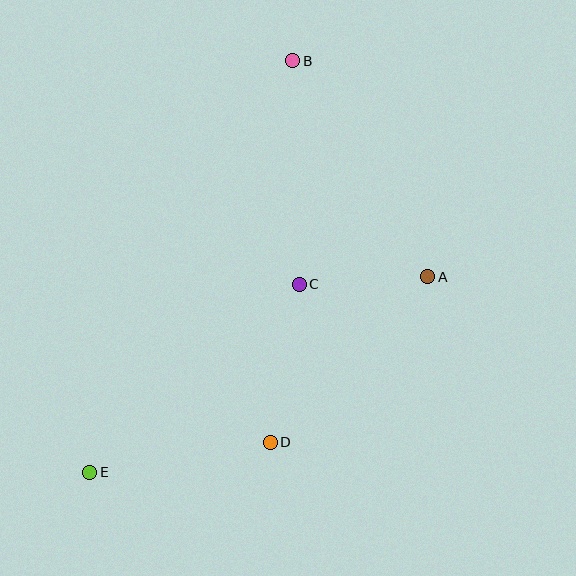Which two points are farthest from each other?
Points B and E are farthest from each other.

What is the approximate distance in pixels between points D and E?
The distance between D and E is approximately 183 pixels.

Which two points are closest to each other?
Points A and C are closest to each other.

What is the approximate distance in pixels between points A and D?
The distance between A and D is approximately 229 pixels.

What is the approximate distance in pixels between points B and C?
The distance between B and C is approximately 223 pixels.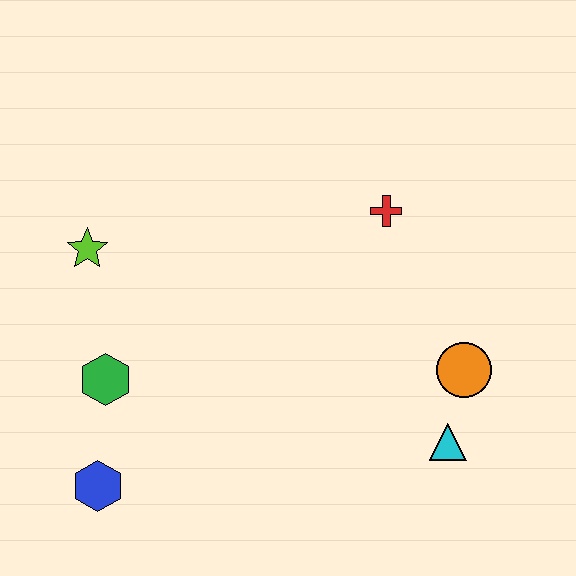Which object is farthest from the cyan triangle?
The lime star is farthest from the cyan triangle.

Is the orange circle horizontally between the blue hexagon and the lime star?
No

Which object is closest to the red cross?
The orange circle is closest to the red cross.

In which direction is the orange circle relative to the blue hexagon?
The orange circle is to the right of the blue hexagon.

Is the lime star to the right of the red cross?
No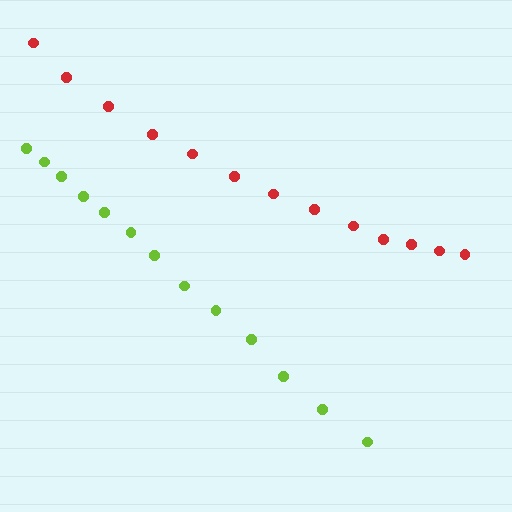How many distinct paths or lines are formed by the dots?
There are 2 distinct paths.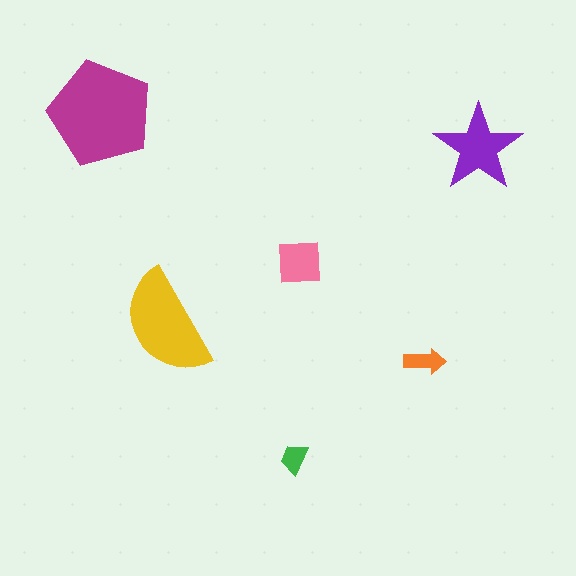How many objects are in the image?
There are 6 objects in the image.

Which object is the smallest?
The green trapezoid.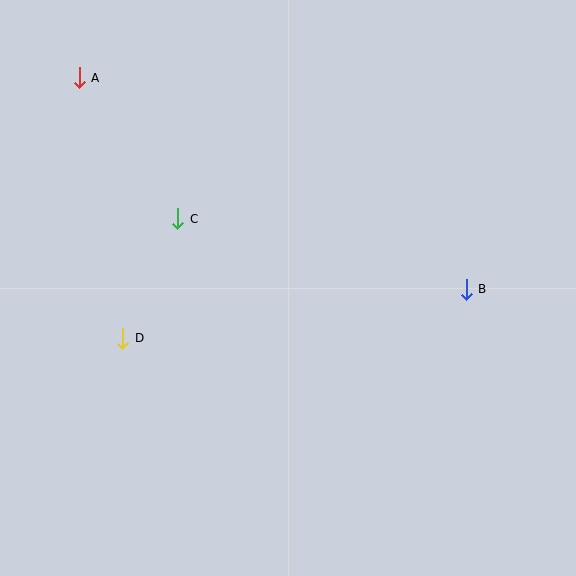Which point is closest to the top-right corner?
Point B is closest to the top-right corner.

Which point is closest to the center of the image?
Point C at (178, 219) is closest to the center.